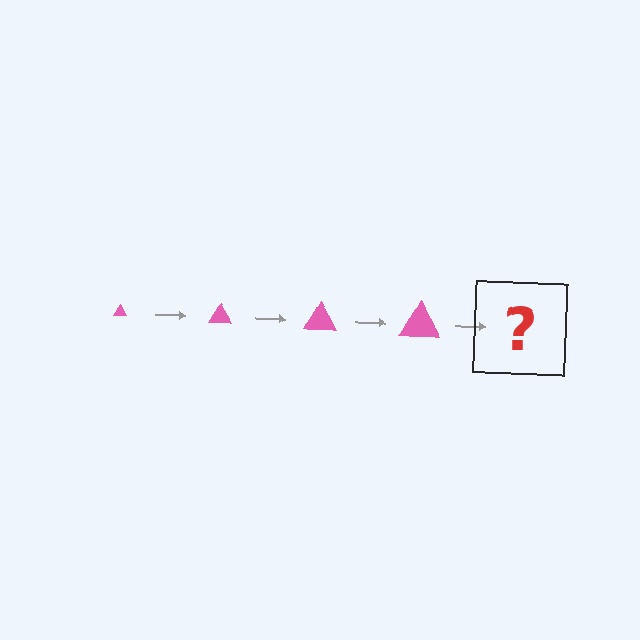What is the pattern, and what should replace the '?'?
The pattern is that the triangle gets progressively larger each step. The '?' should be a pink triangle, larger than the previous one.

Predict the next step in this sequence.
The next step is a pink triangle, larger than the previous one.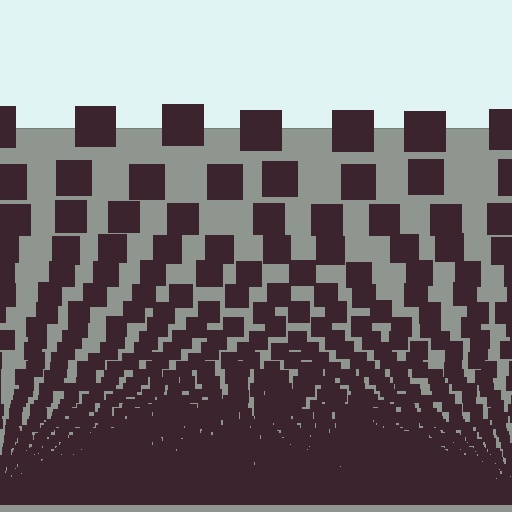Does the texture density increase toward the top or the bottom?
Density increases toward the bottom.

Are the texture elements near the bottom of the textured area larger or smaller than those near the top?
Smaller. The gradient is inverted — elements near the bottom are smaller and denser.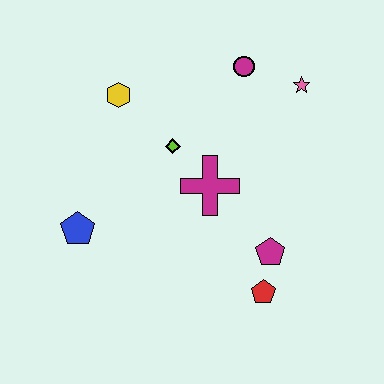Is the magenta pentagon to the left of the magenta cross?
No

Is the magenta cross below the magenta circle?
Yes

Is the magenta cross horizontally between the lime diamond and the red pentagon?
Yes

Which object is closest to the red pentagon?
The magenta pentagon is closest to the red pentagon.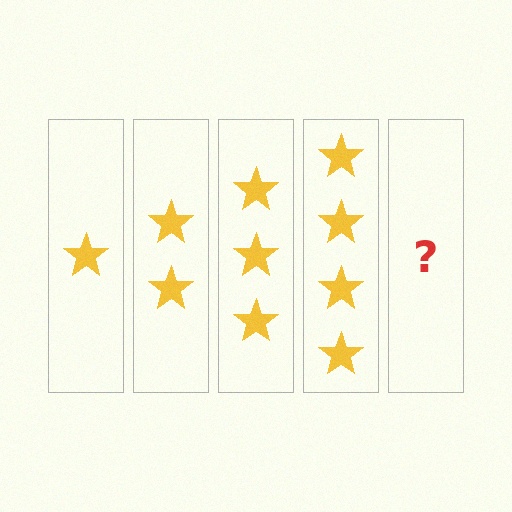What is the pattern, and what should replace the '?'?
The pattern is that each step adds one more star. The '?' should be 5 stars.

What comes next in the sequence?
The next element should be 5 stars.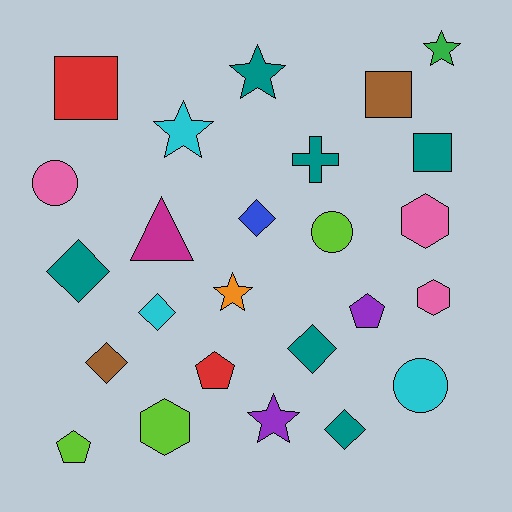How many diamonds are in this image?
There are 6 diamonds.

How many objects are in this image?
There are 25 objects.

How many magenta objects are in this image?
There is 1 magenta object.